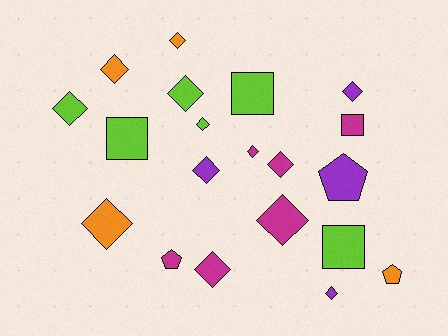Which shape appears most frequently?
Diamond, with 13 objects.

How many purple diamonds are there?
There are 3 purple diamonds.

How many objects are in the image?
There are 20 objects.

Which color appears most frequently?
Lime, with 6 objects.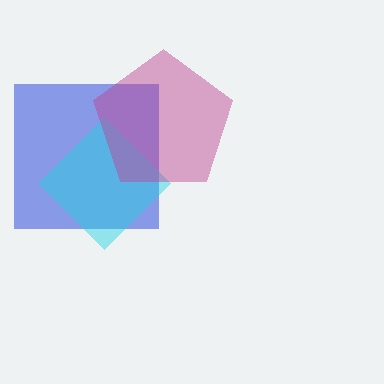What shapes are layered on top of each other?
The layered shapes are: a blue square, a cyan diamond, a magenta pentagon.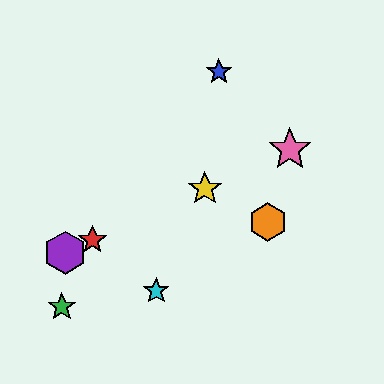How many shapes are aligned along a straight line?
4 shapes (the red star, the yellow star, the purple hexagon, the pink star) are aligned along a straight line.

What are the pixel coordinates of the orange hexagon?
The orange hexagon is at (268, 222).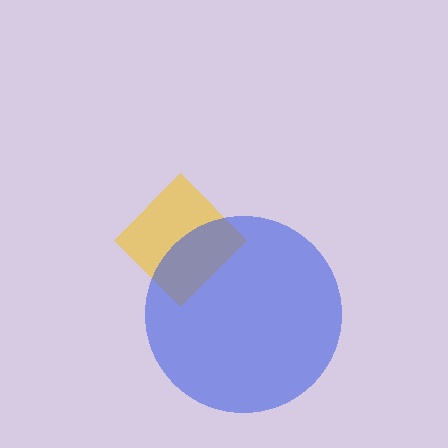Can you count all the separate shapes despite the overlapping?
Yes, there are 2 separate shapes.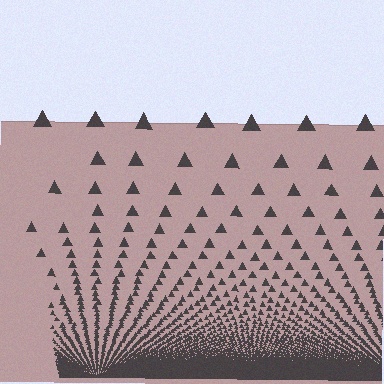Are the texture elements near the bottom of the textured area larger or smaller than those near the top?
Smaller. The gradient is inverted — elements near the bottom are smaller and denser.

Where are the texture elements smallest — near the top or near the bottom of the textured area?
Near the bottom.